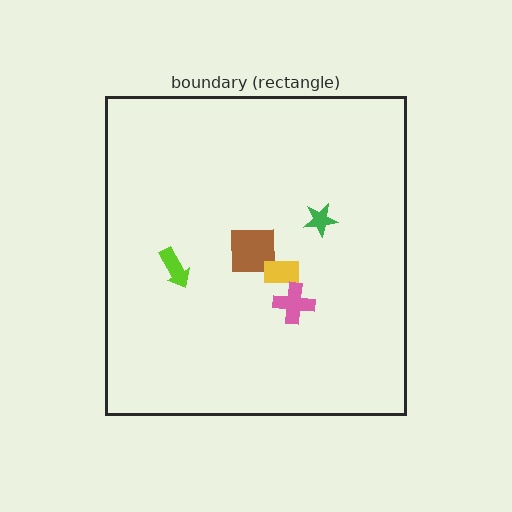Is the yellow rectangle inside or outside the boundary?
Inside.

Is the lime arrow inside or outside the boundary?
Inside.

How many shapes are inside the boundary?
5 inside, 0 outside.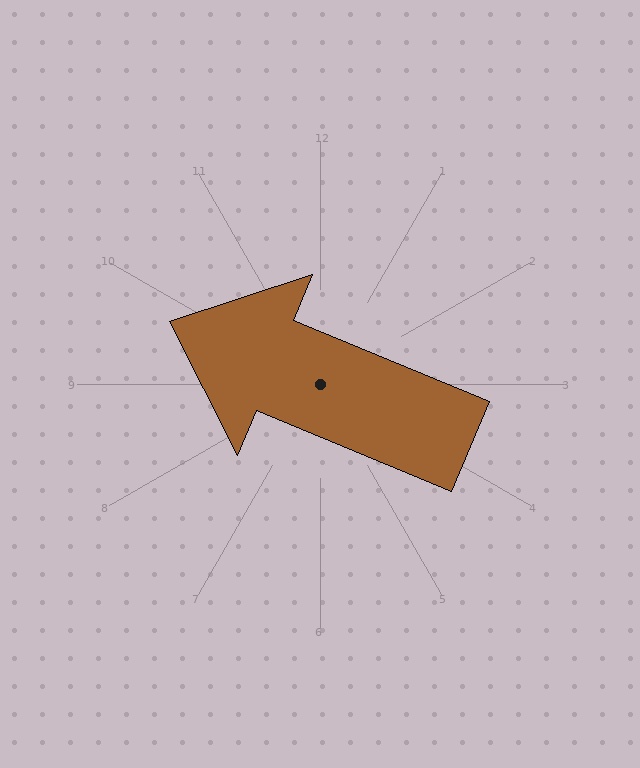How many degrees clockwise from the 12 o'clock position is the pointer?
Approximately 293 degrees.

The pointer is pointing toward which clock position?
Roughly 10 o'clock.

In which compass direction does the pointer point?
Northwest.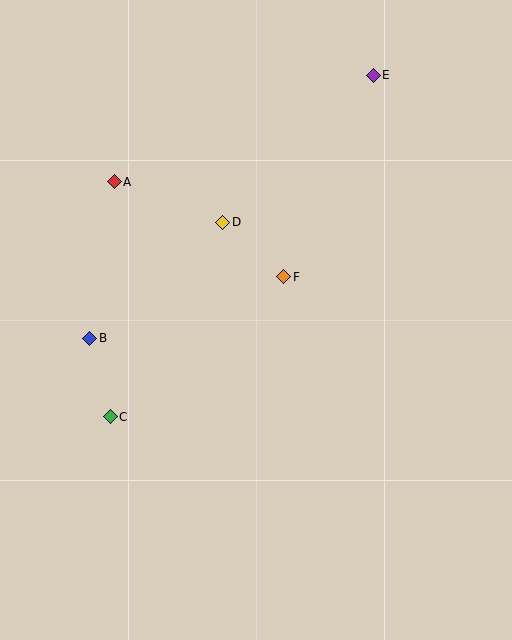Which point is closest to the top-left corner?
Point A is closest to the top-left corner.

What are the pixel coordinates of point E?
Point E is at (373, 75).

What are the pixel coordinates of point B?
Point B is at (90, 338).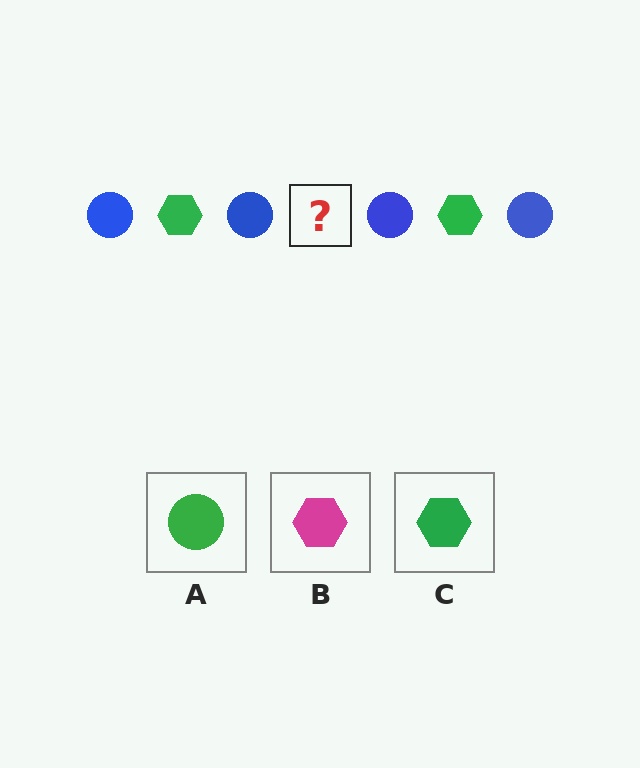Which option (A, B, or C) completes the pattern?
C.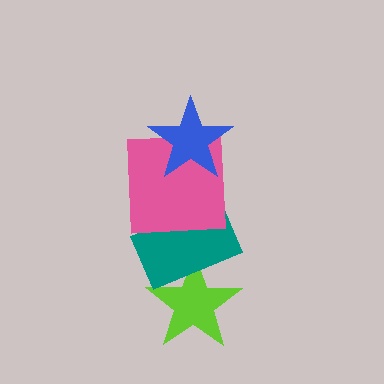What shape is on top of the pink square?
The blue star is on top of the pink square.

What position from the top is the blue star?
The blue star is 1st from the top.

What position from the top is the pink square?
The pink square is 2nd from the top.